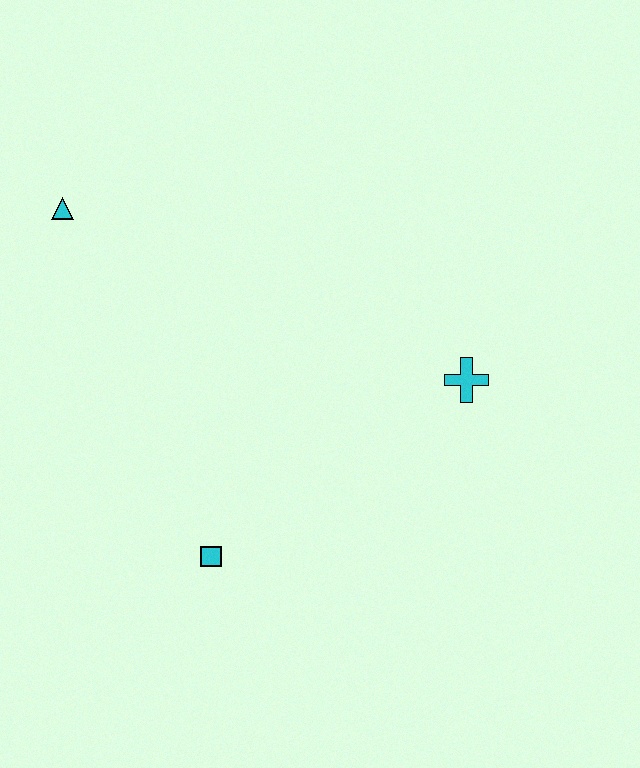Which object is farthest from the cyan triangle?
The cyan cross is farthest from the cyan triangle.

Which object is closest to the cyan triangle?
The cyan square is closest to the cyan triangle.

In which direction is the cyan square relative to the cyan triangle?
The cyan square is below the cyan triangle.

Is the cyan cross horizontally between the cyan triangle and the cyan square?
No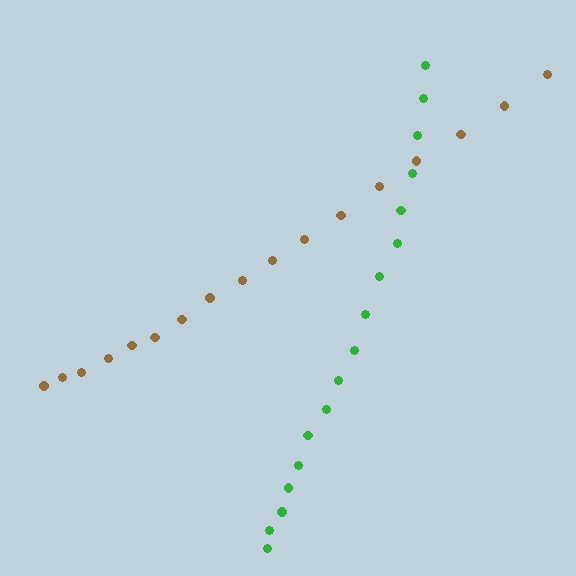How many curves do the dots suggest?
There are 2 distinct paths.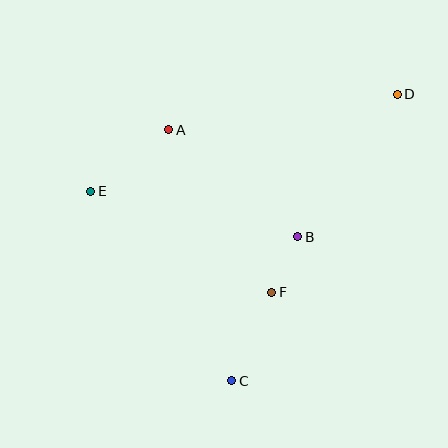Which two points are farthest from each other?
Points C and D are farthest from each other.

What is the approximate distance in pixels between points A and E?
The distance between A and E is approximately 99 pixels.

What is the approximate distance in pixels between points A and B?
The distance between A and B is approximately 168 pixels.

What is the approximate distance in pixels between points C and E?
The distance between C and E is approximately 236 pixels.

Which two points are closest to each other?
Points B and F are closest to each other.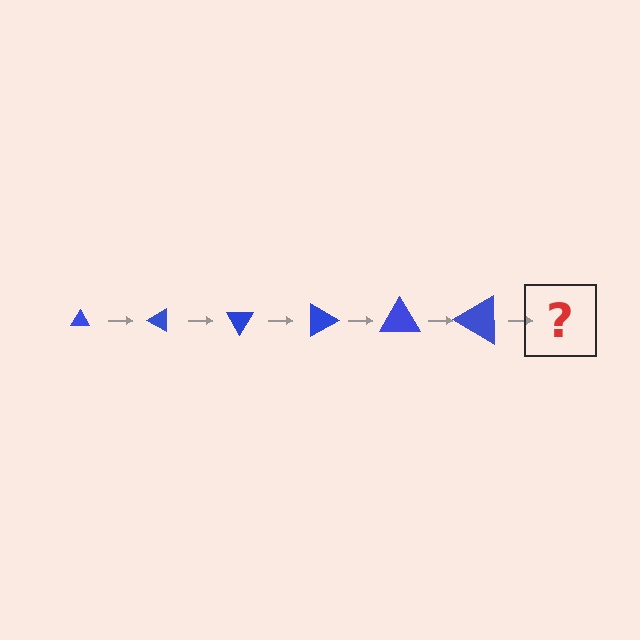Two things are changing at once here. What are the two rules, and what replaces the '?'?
The two rules are that the triangle grows larger each step and it rotates 30 degrees each step. The '?' should be a triangle, larger than the previous one and rotated 180 degrees from the start.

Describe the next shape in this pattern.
It should be a triangle, larger than the previous one and rotated 180 degrees from the start.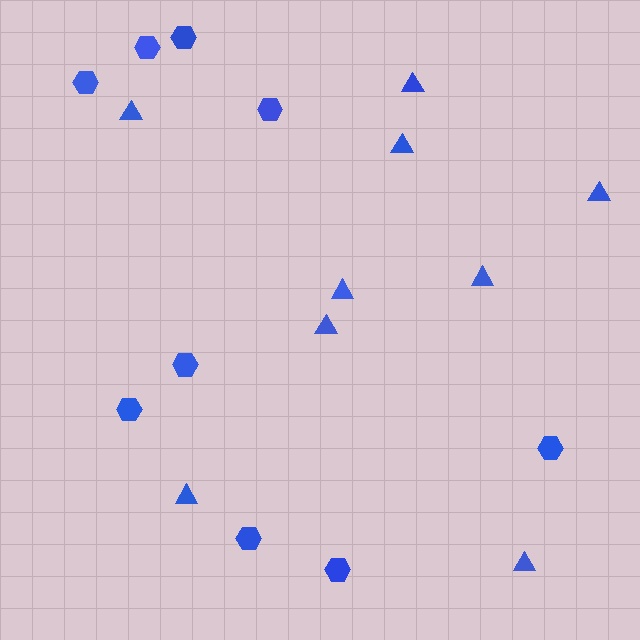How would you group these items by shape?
There are 2 groups: one group of hexagons (9) and one group of triangles (9).